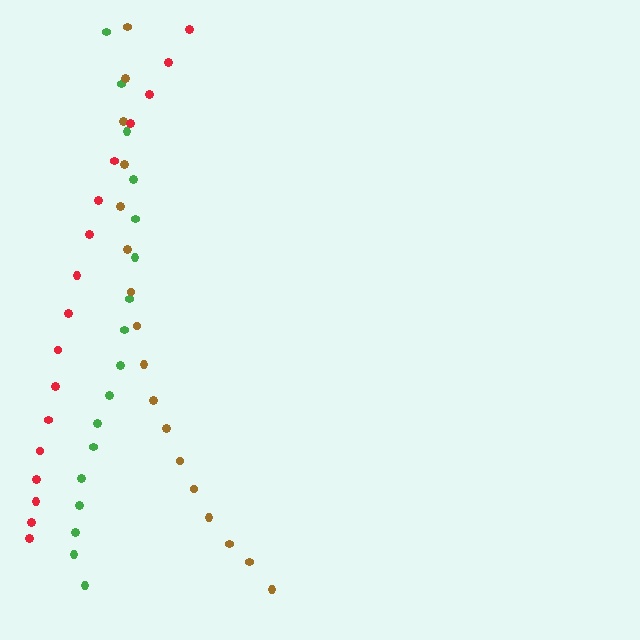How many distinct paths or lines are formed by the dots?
There are 3 distinct paths.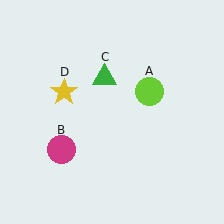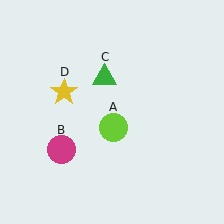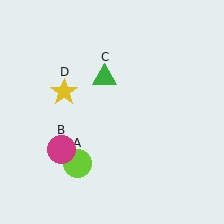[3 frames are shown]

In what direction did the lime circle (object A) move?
The lime circle (object A) moved down and to the left.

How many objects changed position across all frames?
1 object changed position: lime circle (object A).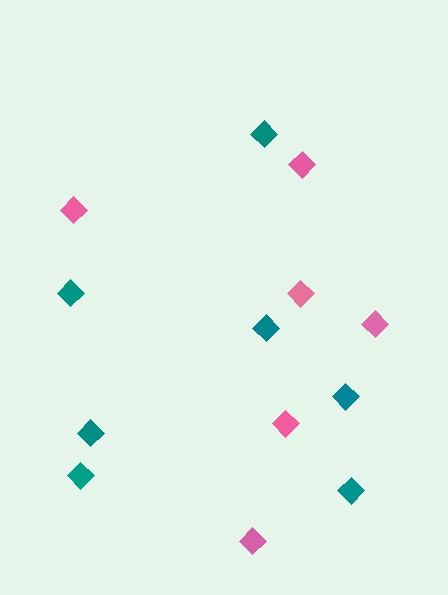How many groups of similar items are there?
There are 2 groups: one group of teal diamonds (7) and one group of pink diamonds (6).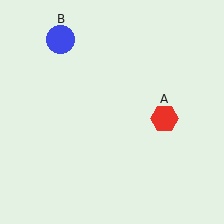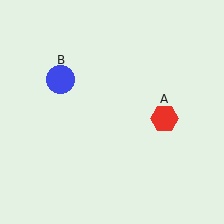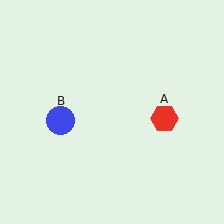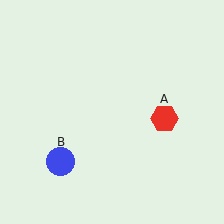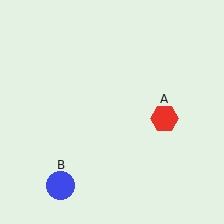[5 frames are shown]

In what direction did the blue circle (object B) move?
The blue circle (object B) moved down.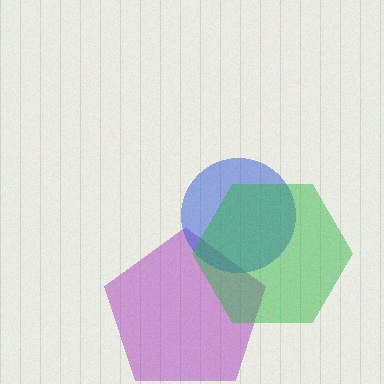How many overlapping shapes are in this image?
There are 3 overlapping shapes in the image.